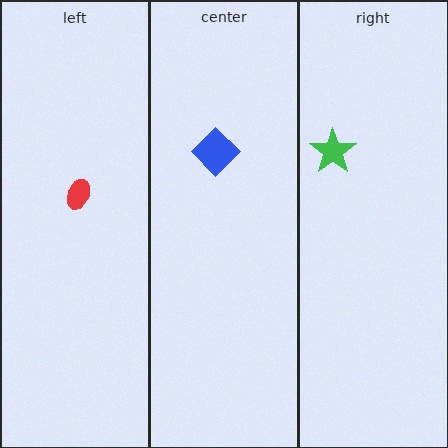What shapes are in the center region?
The blue diamond.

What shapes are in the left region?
The red ellipse.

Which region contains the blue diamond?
The center region.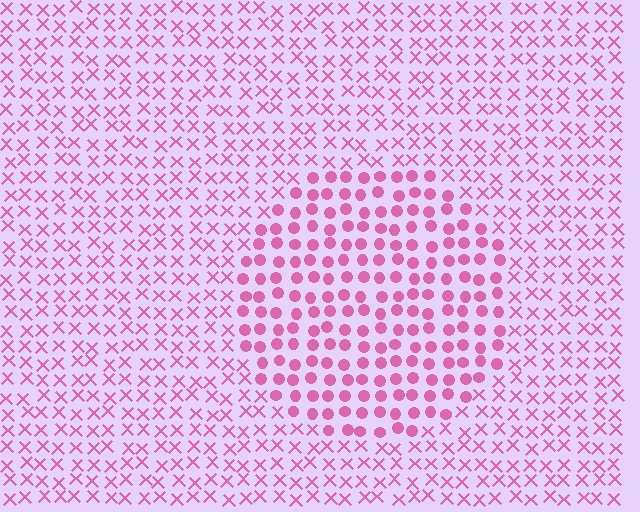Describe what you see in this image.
The image is filled with small pink elements arranged in a uniform grid. A circle-shaped region contains circles, while the surrounding area contains X marks. The boundary is defined purely by the change in element shape.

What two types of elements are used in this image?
The image uses circles inside the circle region and X marks outside it.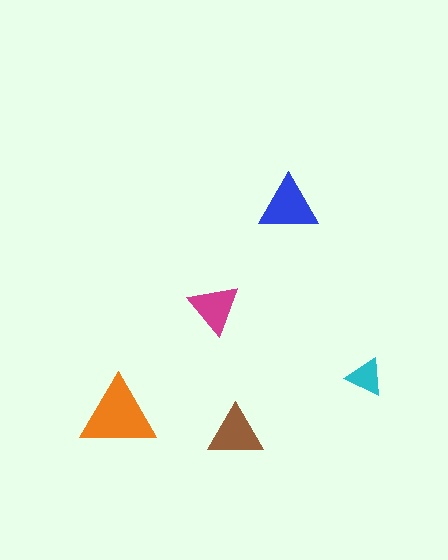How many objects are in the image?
There are 5 objects in the image.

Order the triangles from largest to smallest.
the orange one, the blue one, the brown one, the magenta one, the cyan one.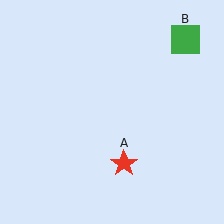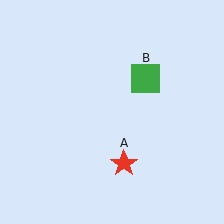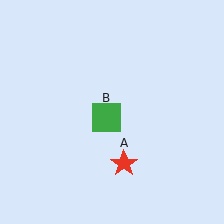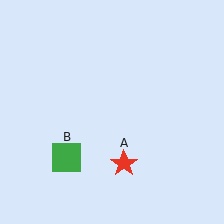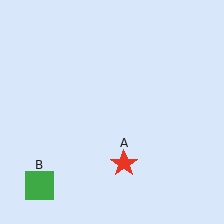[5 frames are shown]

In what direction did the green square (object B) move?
The green square (object B) moved down and to the left.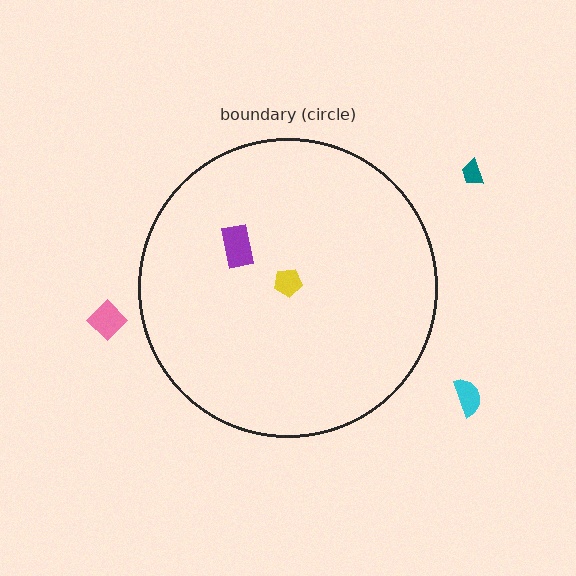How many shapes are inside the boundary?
2 inside, 3 outside.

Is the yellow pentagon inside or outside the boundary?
Inside.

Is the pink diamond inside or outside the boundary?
Outside.